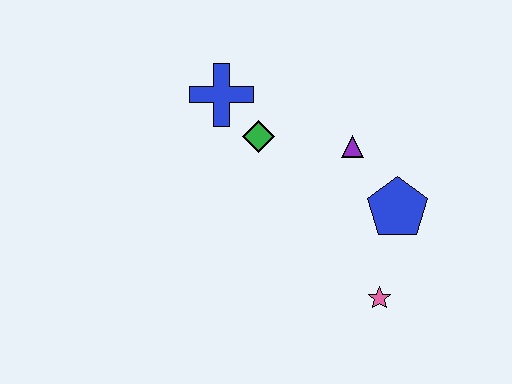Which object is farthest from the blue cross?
The pink star is farthest from the blue cross.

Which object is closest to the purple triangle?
The blue pentagon is closest to the purple triangle.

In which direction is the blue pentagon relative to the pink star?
The blue pentagon is above the pink star.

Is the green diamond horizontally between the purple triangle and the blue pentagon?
No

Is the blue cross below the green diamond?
No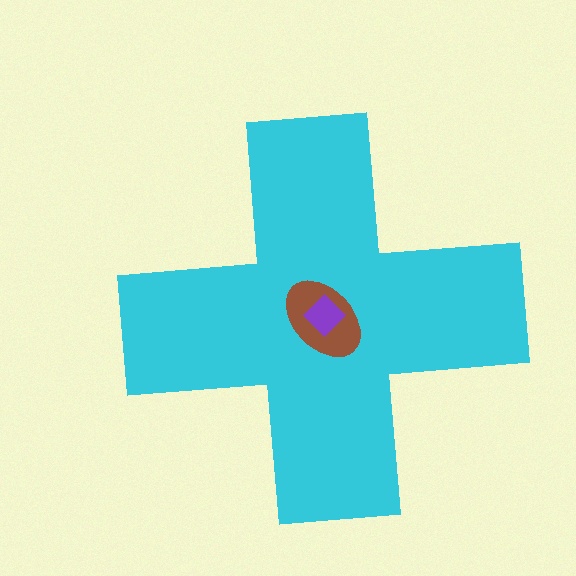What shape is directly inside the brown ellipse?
The purple diamond.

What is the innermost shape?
The purple diamond.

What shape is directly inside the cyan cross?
The brown ellipse.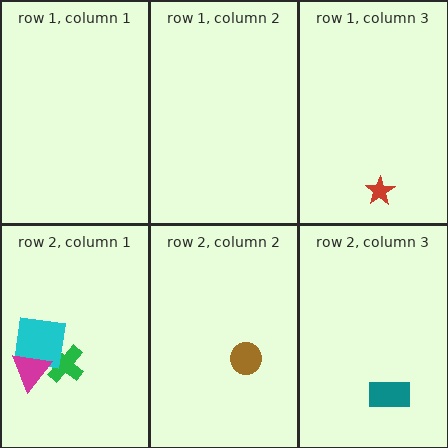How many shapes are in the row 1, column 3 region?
1.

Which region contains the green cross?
The row 2, column 1 region.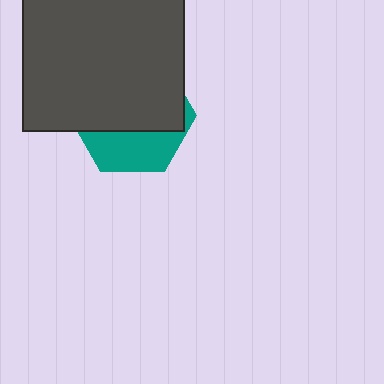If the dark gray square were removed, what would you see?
You would see the complete teal hexagon.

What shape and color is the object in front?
The object in front is a dark gray square.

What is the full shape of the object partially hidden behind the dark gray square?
The partially hidden object is a teal hexagon.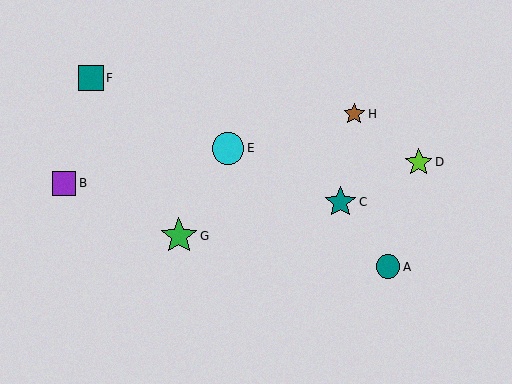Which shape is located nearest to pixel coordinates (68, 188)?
The purple square (labeled B) at (64, 183) is nearest to that location.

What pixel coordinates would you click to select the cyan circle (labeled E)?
Click at (228, 148) to select the cyan circle E.